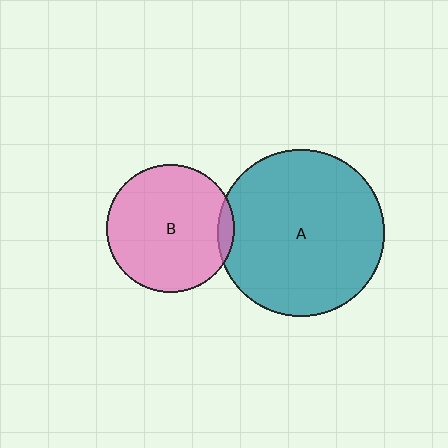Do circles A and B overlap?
Yes.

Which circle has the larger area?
Circle A (teal).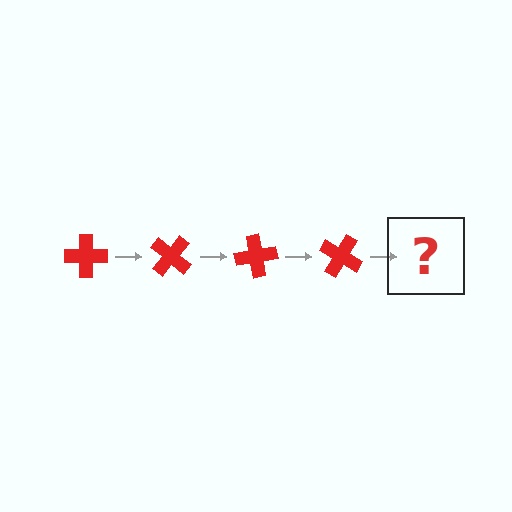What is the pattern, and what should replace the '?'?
The pattern is that the cross rotates 40 degrees each step. The '?' should be a red cross rotated 160 degrees.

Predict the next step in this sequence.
The next step is a red cross rotated 160 degrees.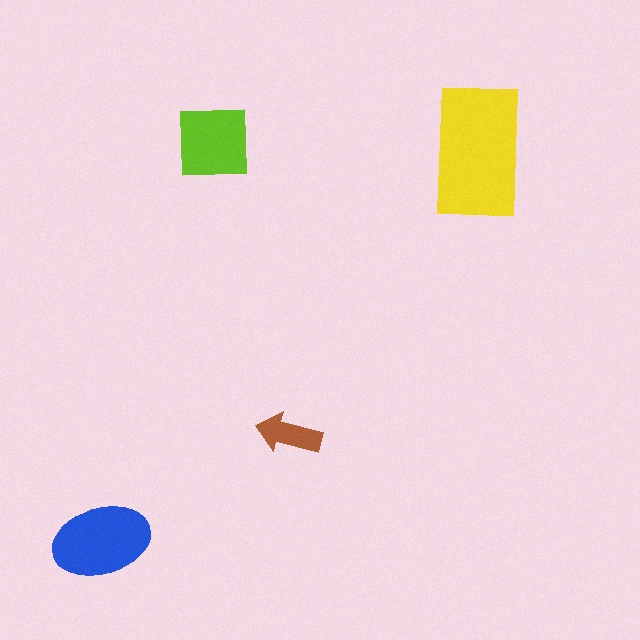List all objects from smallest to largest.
The brown arrow, the lime square, the blue ellipse, the yellow rectangle.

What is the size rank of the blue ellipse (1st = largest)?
2nd.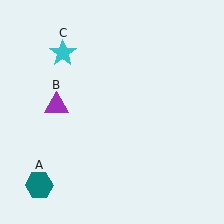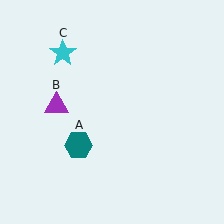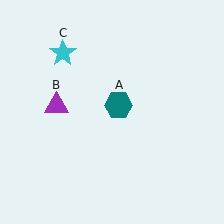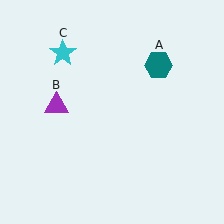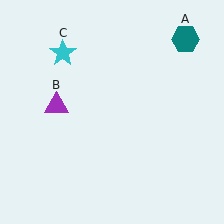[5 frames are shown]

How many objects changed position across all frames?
1 object changed position: teal hexagon (object A).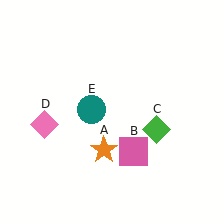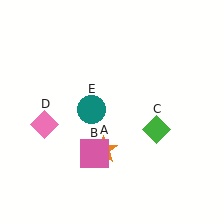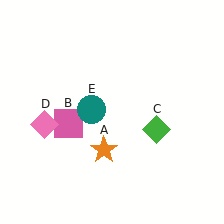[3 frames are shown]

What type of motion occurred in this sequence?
The pink square (object B) rotated clockwise around the center of the scene.